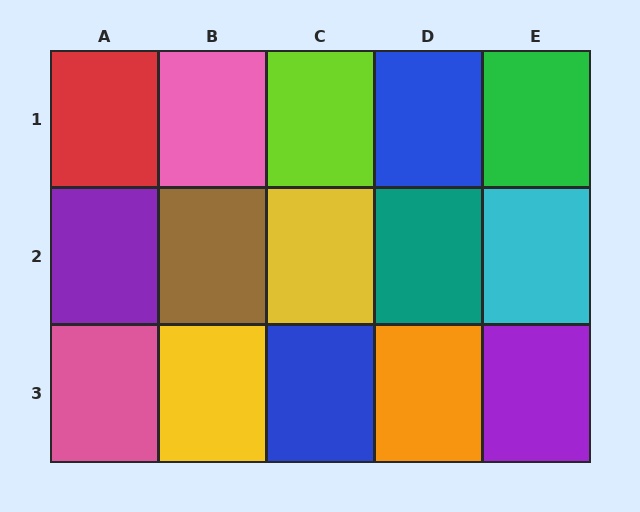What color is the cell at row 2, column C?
Yellow.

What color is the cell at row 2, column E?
Cyan.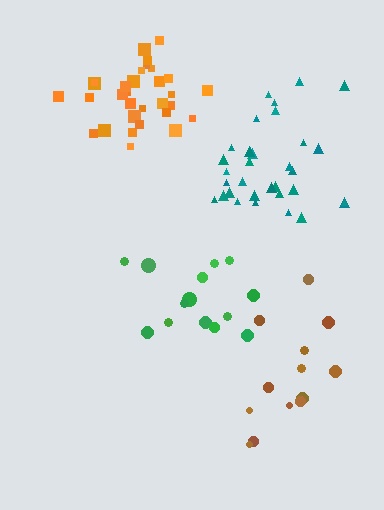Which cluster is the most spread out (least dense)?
Brown.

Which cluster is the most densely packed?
Orange.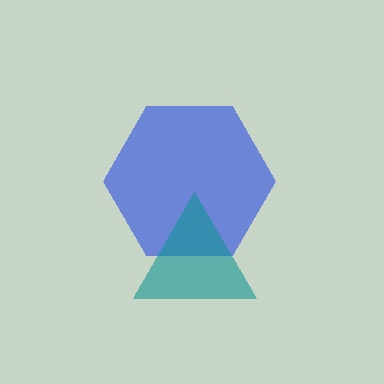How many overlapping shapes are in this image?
There are 2 overlapping shapes in the image.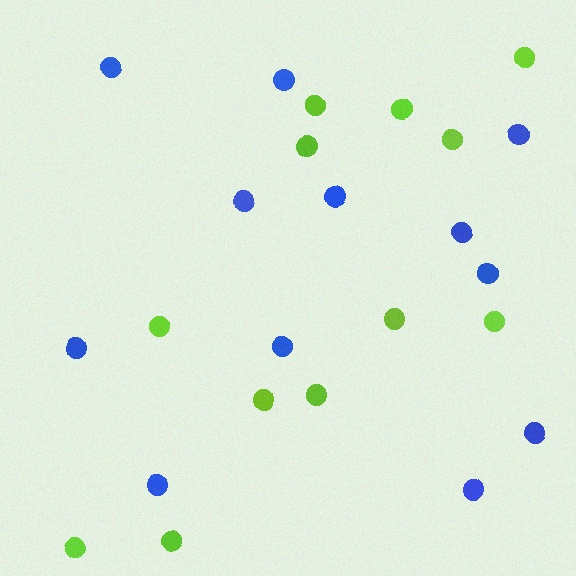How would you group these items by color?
There are 2 groups: one group of lime circles (12) and one group of blue circles (12).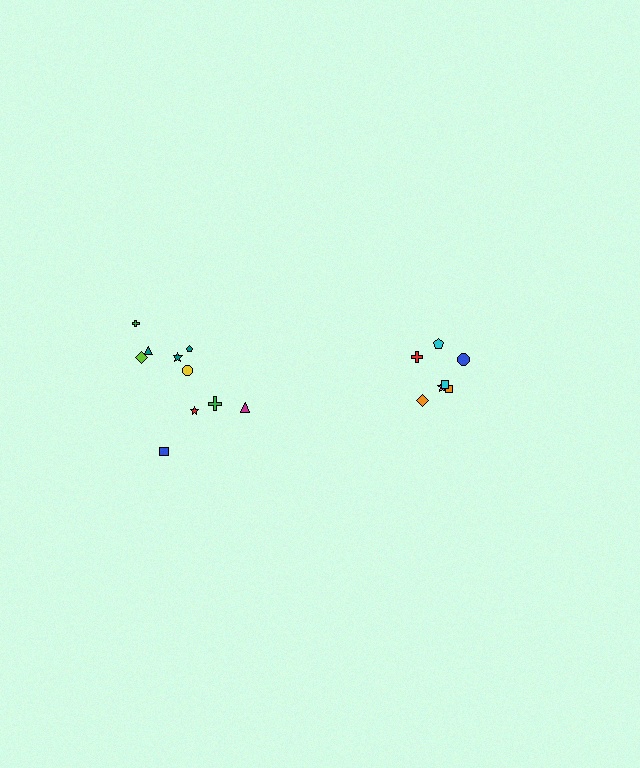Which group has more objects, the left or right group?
The left group.